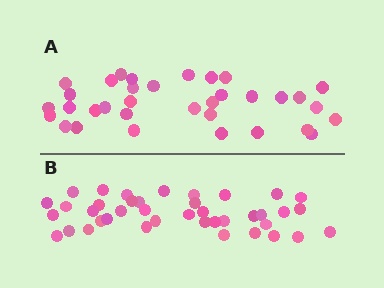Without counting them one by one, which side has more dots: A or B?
Region B (the bottom region) has more dots.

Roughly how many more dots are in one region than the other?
Region B has about 6 more dots than region A.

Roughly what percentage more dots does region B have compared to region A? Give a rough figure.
About 20% more.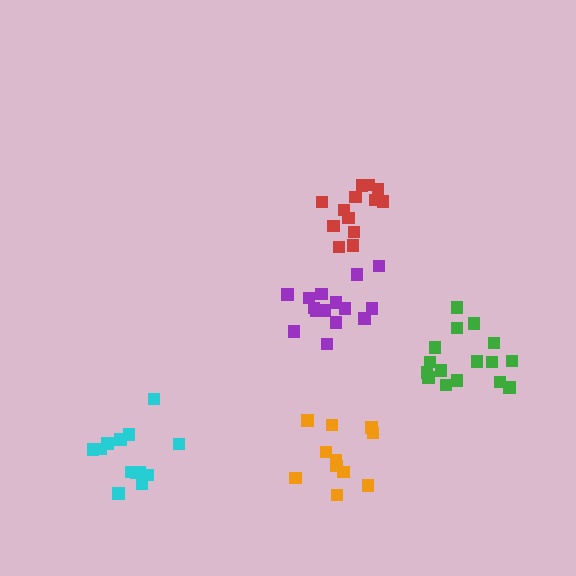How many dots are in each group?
Group 1: 11 dots, Group 2: 15 dots, Group 3: 13 dots, Group 4: 13 dots, Group 5: 16 dots (68 total).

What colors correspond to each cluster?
The clusters are colored: orange, purple, cyan, red, green.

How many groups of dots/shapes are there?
There are 5 groups.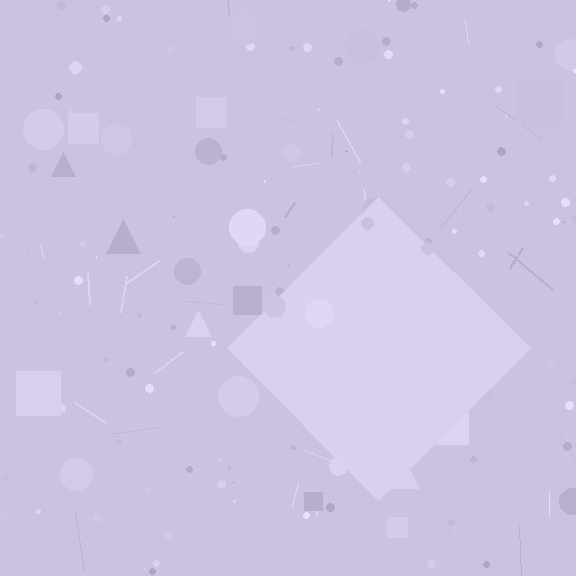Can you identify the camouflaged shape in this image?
The camouflaged shape is a diamond.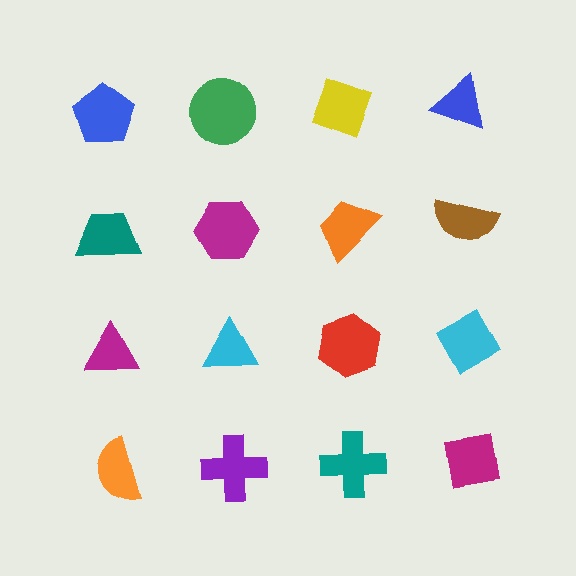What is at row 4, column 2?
A purple cross.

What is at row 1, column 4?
A blue triangle.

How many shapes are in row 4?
4 shapes.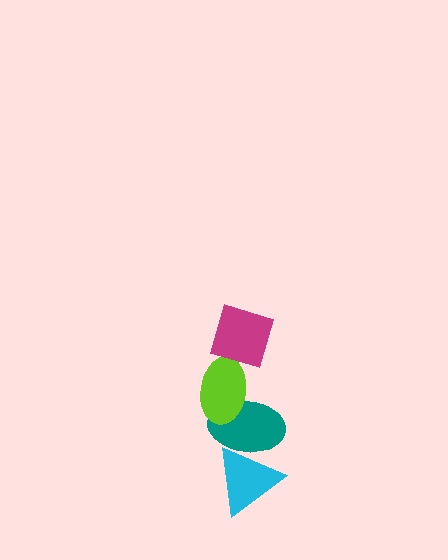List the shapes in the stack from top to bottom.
From top to bottom: the magenta diamond, the lime ellipse, the teal ellipse, the cyan triangle.